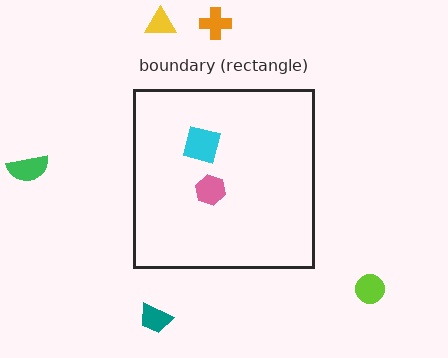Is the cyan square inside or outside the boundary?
Inside.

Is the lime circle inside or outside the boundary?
Outside.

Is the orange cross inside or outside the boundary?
Outside.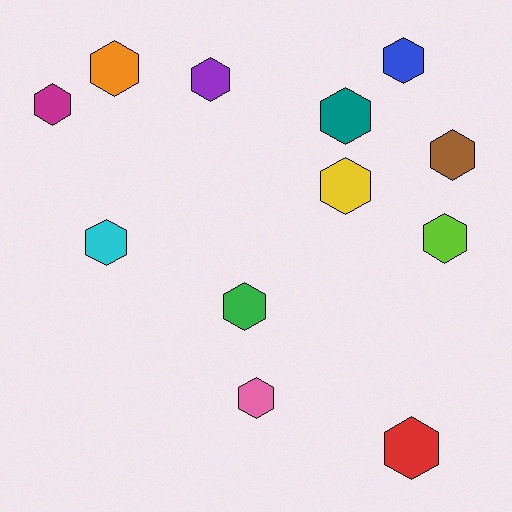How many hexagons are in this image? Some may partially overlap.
There are 12 hexagons.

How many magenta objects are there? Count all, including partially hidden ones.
There is 1 magenta object.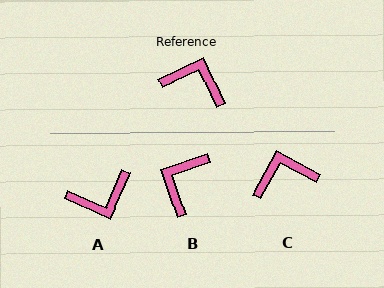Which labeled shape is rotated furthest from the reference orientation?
A, about 140 degrees away.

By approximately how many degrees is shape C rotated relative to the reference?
Approximately 36 degrees counter-clockwise.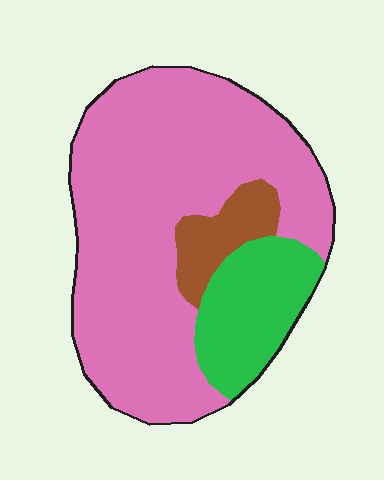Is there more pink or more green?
Pink.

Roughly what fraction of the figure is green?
Green takes up less than a quarter of the figure.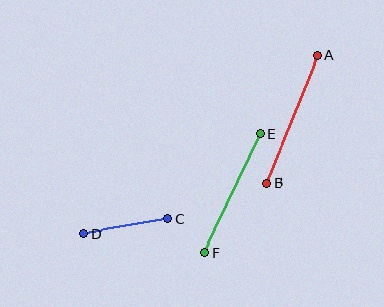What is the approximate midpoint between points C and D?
The midpoint is at approximately (126, 226) pixels.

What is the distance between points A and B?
The distance is approximately 137 pixels.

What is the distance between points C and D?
The distance is approximately 85 pixels.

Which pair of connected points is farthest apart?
Points A and B are farthest apart.